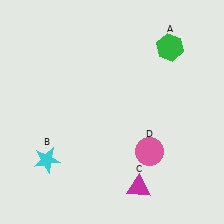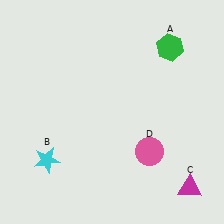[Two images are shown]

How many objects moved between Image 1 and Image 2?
1 object moved between the two images.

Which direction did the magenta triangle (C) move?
The magenta triangle (C) moved right.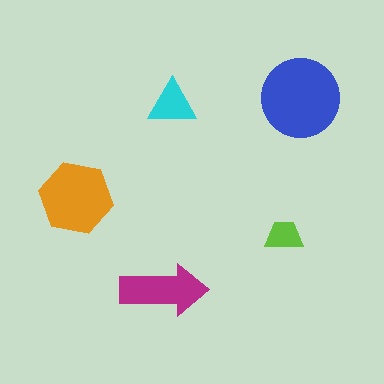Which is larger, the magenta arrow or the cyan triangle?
The magenta arrow.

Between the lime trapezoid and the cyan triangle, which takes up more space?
The cyan triangle.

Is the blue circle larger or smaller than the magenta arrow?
Larger.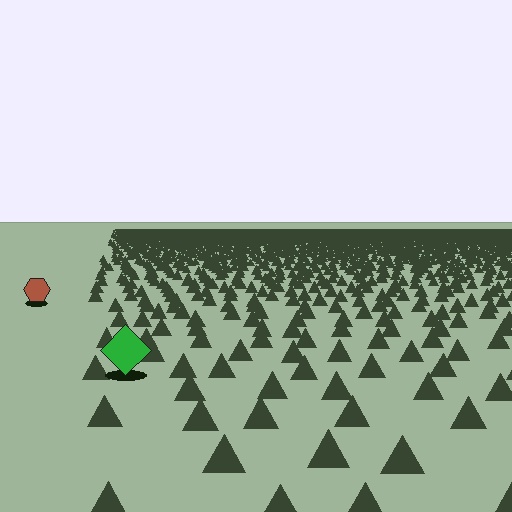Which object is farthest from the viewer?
The brown hexagon is farthest from the viewer. It appears smaller and the ground texture around it is denser.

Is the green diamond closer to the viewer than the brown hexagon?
Yes. The green diamond is closer — you can tell from the texture gradient: the ground texture is coarser near it.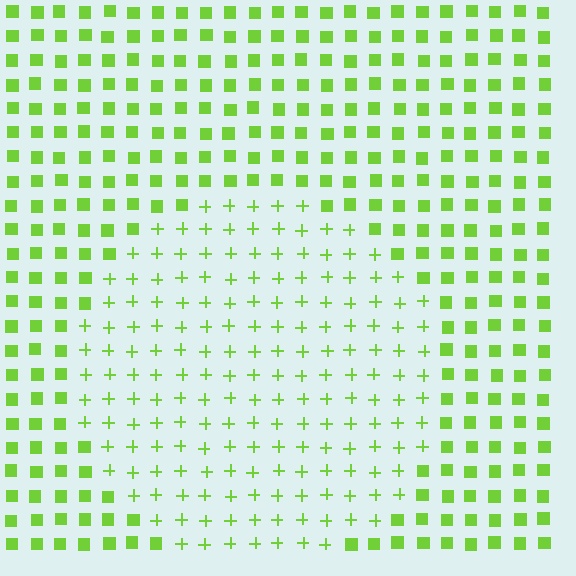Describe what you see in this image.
The image is filled with small lime elements arranged in a uniform grid. A circle-shaped region contains plus signs, while the surrounding area contains squares. The boundary is defined purely by the change in element shape.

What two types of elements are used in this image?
The image uses plus signs inside the circle region and squares outside it.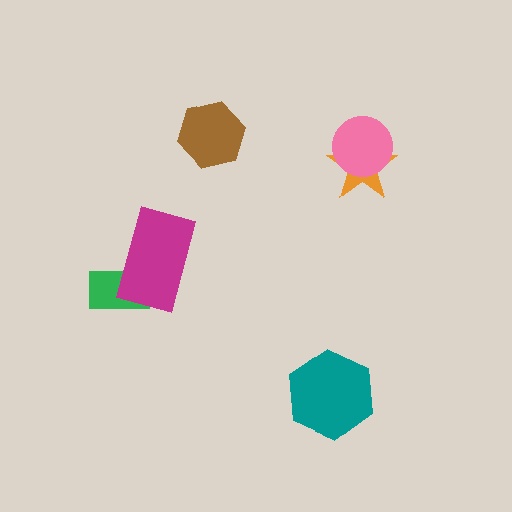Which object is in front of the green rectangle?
The magenta rectangle is in front of the green rectangle.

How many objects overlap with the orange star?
1 object overlaps with the orange star.